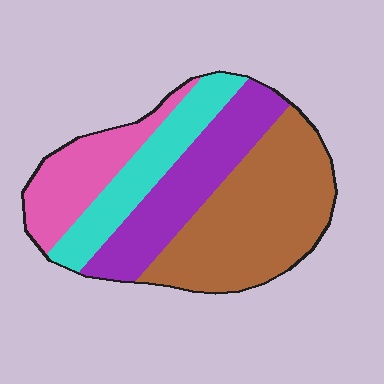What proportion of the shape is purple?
Purple covers 24% of the shape.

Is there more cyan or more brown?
Brown.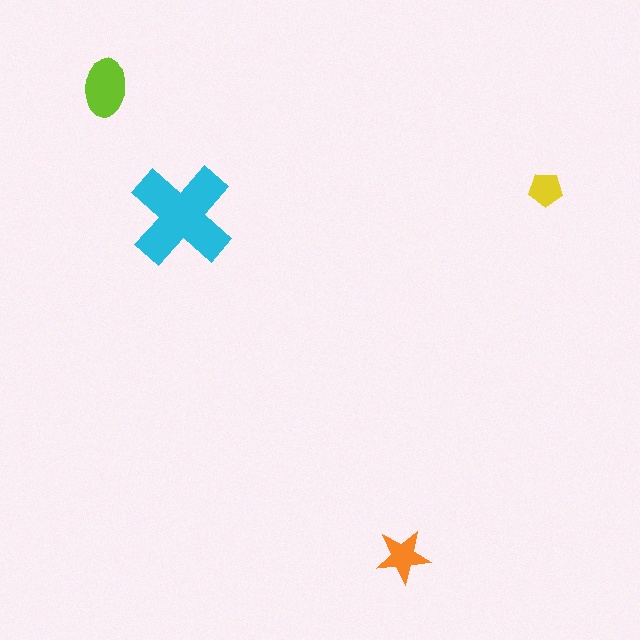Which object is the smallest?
The yellow pentagon.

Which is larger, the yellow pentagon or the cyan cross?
The cyan cross.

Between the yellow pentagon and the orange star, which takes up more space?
The orange star.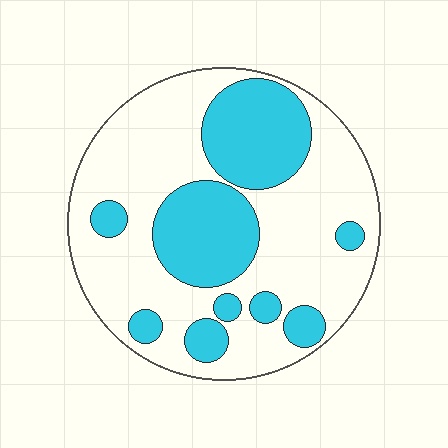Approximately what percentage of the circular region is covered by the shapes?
Approximately 35%.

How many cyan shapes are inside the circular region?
9.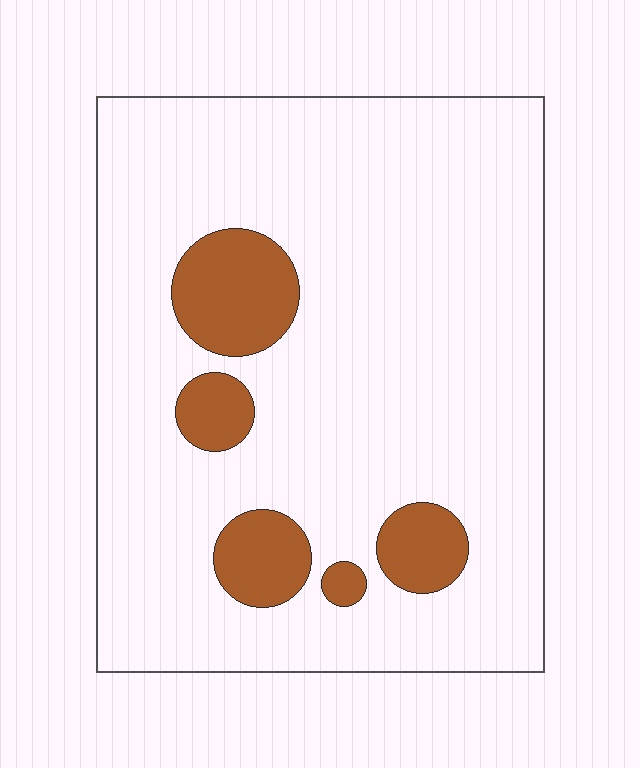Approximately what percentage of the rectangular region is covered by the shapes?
Approximately 15%.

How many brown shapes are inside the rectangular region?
5.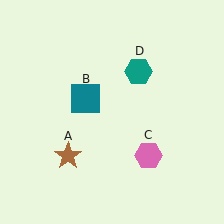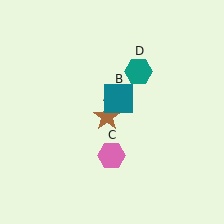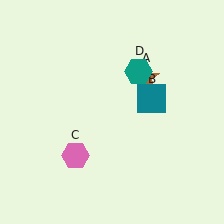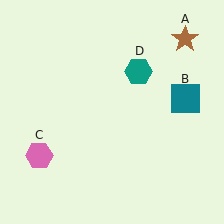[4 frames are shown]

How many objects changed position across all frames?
3 objects changed position: brown star (object A), teal square (object B), pink hexagon (object C).